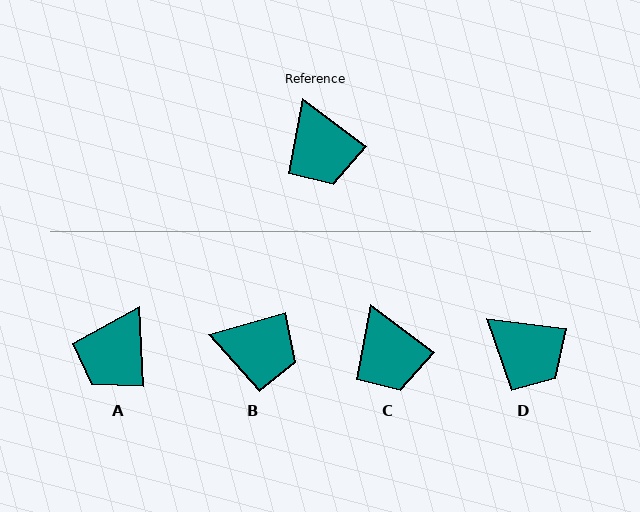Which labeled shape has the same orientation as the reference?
C.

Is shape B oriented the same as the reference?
No, it is off by about 53 degrees.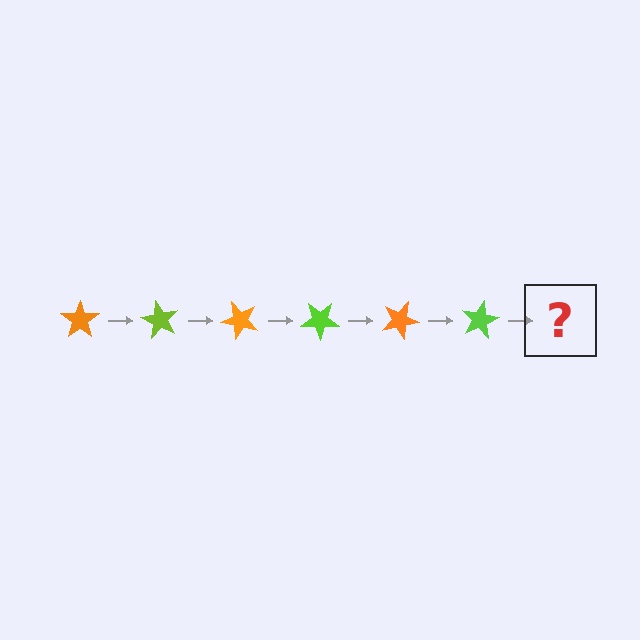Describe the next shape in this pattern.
It should be an orange star, rotated 360 degrees from the start.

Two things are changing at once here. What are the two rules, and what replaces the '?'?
The two rules are that it rotates 60 degrees each step and the color cycles through orange and lime. The '?' should be an orange star, rotated 360 degrees from the start.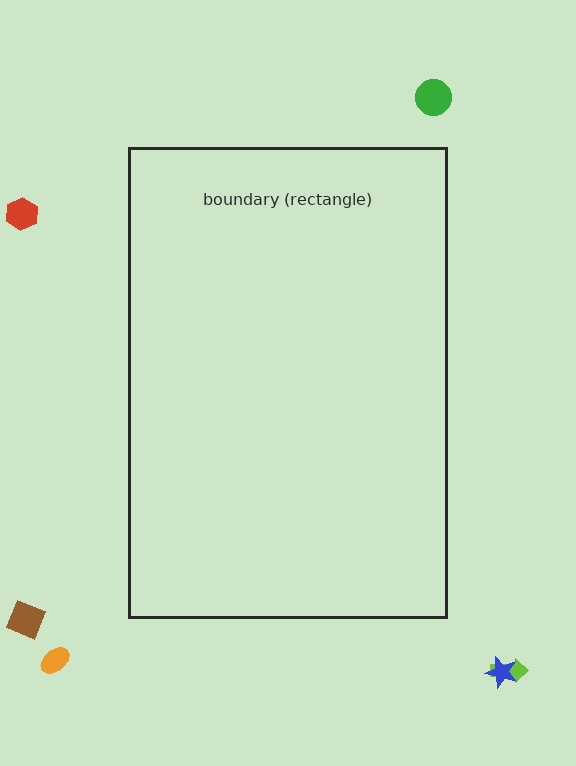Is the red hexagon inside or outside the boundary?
Outside.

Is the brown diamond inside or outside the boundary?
Outside.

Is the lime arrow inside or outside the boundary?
Outside.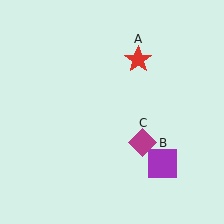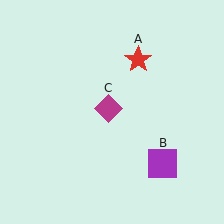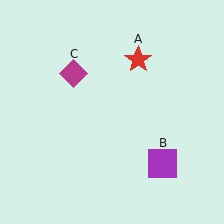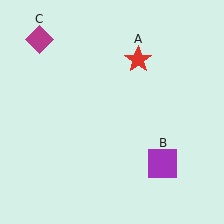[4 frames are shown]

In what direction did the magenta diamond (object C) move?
The magenta diamond (object C) moved up and to the left.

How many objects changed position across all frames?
1 object changed position: magenta diamond (object C).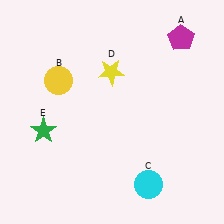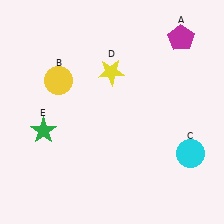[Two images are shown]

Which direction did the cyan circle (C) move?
The cyan circle (C) moved right.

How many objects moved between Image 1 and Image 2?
1 object moved between the two images.